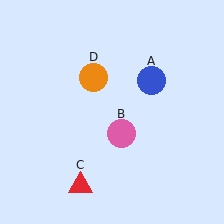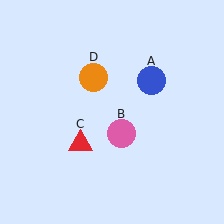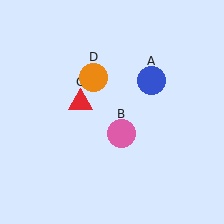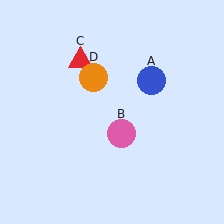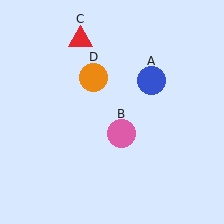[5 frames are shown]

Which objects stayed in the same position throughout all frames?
Blue circle (object A) and pink circle (object B) and orange circle (object D) remained stationary.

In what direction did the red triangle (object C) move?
The red triangle (object C) moved up.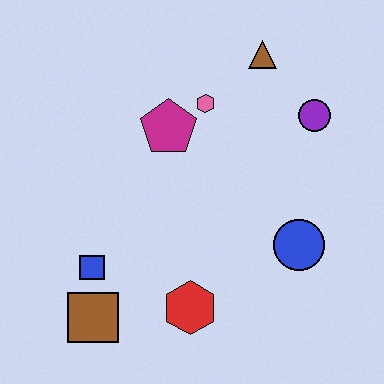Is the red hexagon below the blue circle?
Yes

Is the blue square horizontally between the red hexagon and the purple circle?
No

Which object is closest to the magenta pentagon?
The pink hexagon is closest to the magenta pentagon.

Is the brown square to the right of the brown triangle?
No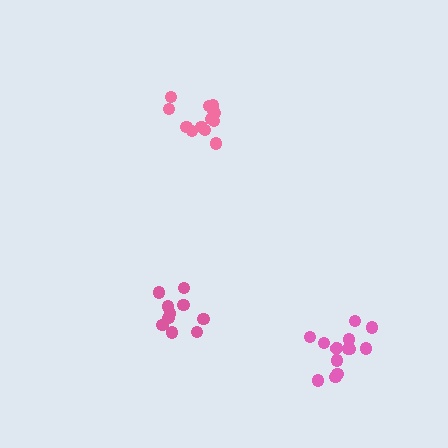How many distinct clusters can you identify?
There are 3 distinct clusters.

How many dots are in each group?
Group 1: 10 dots, Group 2: 14 dots, Group 3: 13 dots (37 total).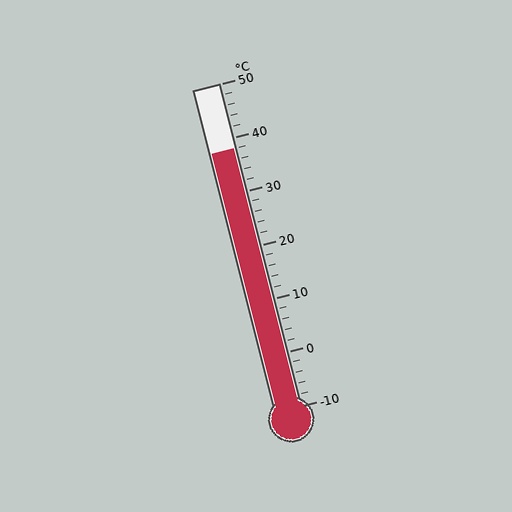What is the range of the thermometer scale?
The thermometer scale ranges from -10°C to 50°C.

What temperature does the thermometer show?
The thermometer shows approximately 38°C.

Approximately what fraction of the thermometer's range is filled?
The thermometer is filled to approximately 80% of its range.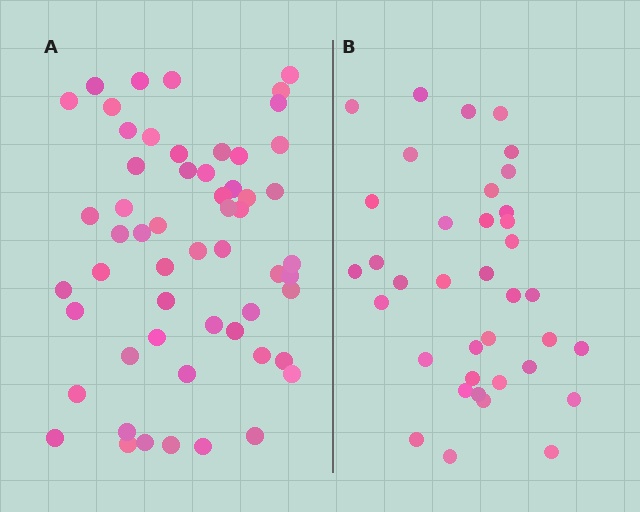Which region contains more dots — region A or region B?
Region A (the left region) has more dots.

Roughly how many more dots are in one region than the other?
Region A has approximately 20 more dots than region B.